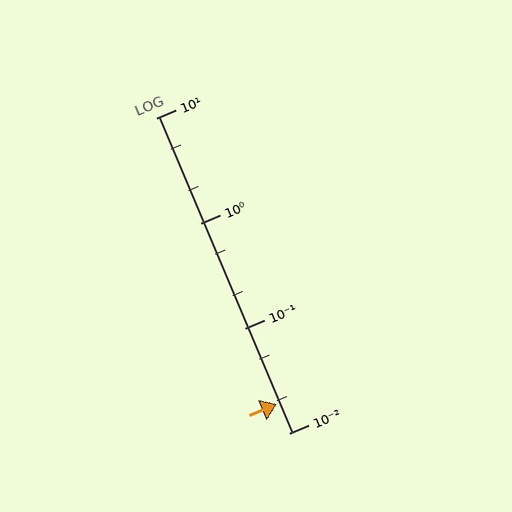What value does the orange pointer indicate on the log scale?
The pointer indicates approximately 0.019.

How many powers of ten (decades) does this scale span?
The scale spans 3 decades, from 0.01 to 10.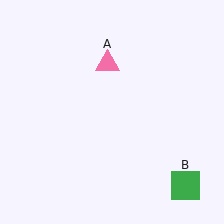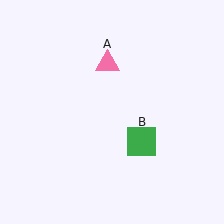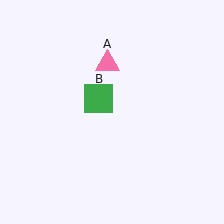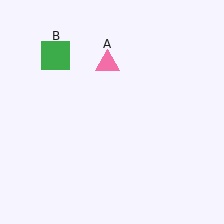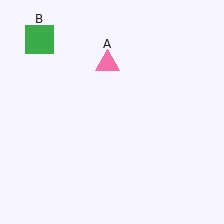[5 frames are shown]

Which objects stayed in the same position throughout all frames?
Pink triangle (object A) remained stationary.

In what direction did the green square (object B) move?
The green square (object B) moved up and to the left.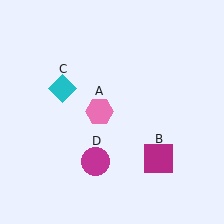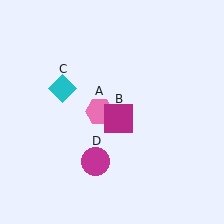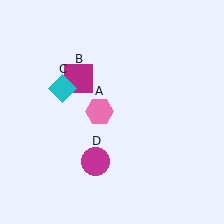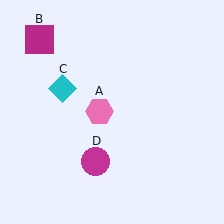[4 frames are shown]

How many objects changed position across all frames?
1 object changed position: magenta square (object B).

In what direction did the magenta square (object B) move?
The magenta square (object B) moved up and to the left.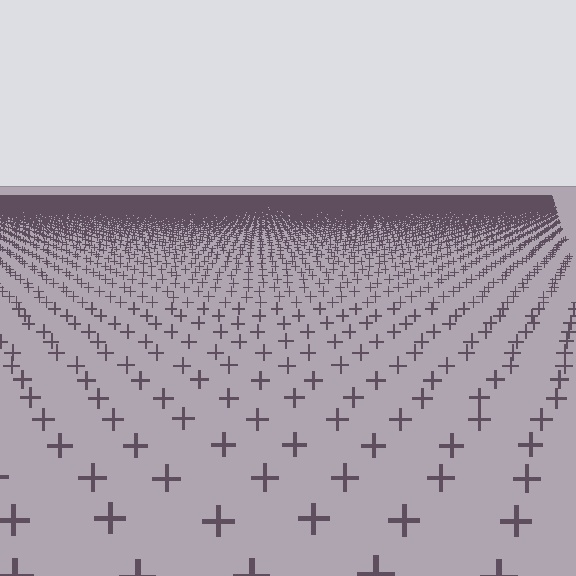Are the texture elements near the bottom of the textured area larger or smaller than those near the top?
Larger. Near the bottom, elements are closer to the viewer and appear at a bigger on-screen size.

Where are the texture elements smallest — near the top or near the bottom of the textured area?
Near the top.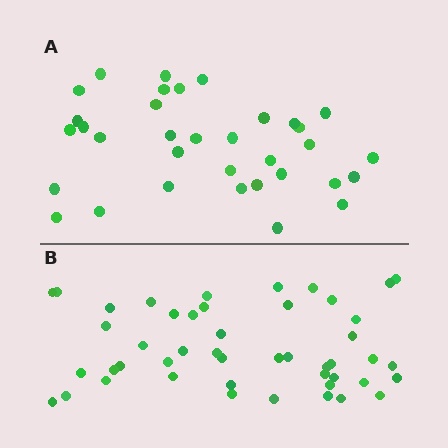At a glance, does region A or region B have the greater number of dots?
Region B (the bottom region) has more dots.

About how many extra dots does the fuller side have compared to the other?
Region B has approximately 15 more dots than region A.